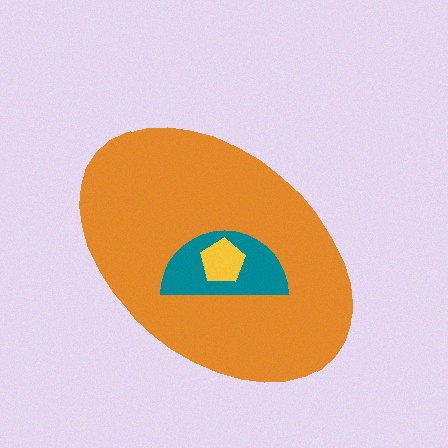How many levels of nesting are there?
3.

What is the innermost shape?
The yellow pentagon.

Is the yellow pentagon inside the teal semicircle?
Yes.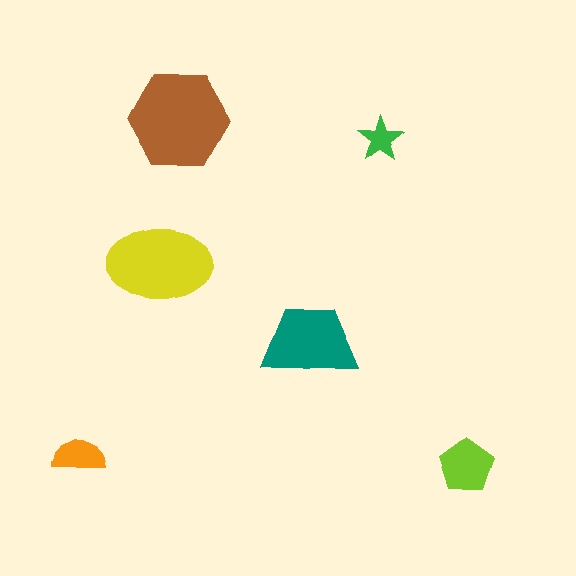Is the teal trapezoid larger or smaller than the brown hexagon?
Smaller.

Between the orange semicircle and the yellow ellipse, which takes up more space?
The yellow ellipse.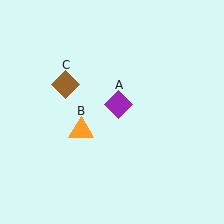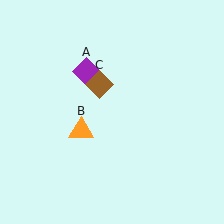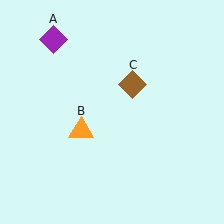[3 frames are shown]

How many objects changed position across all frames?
2 objects changed position: purple diamond (object A), brown diamond (object C).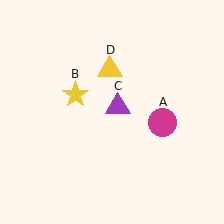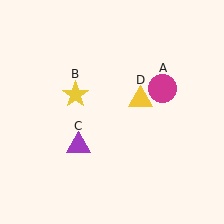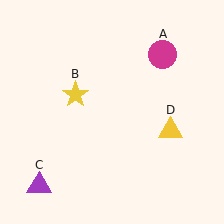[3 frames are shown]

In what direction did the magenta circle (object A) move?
The magenta circle (object A) moved up.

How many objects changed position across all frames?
3 objects changed position: magenta circle (object A), purple triangle (object C), yellow triangle (object D).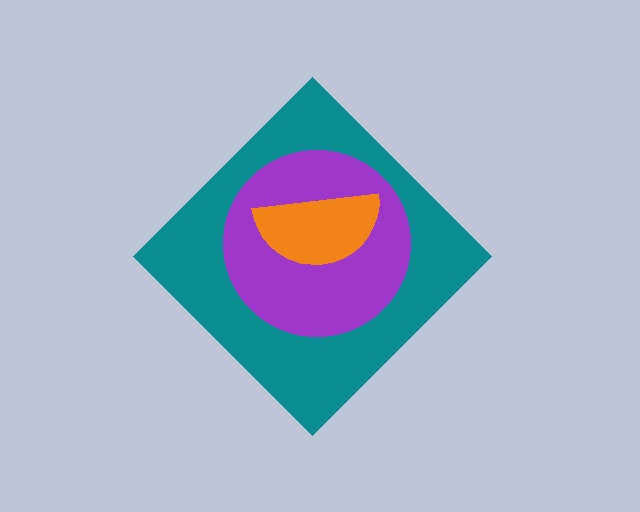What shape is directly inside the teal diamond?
The purple circle.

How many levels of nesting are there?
3.